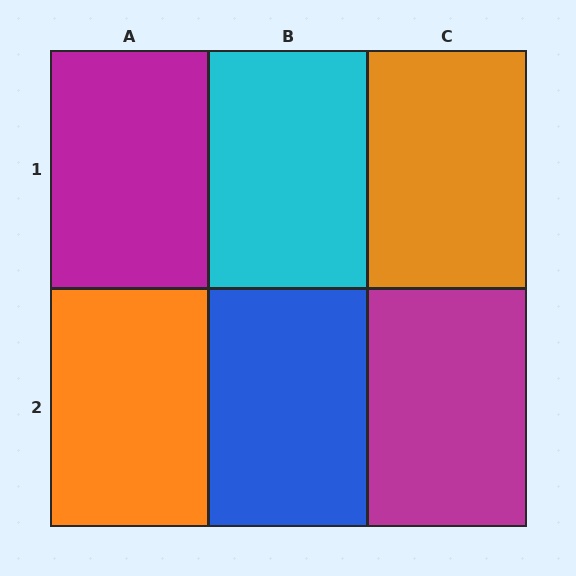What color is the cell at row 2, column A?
Orange.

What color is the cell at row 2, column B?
Blue.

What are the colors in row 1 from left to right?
Magenta, cyan, orange.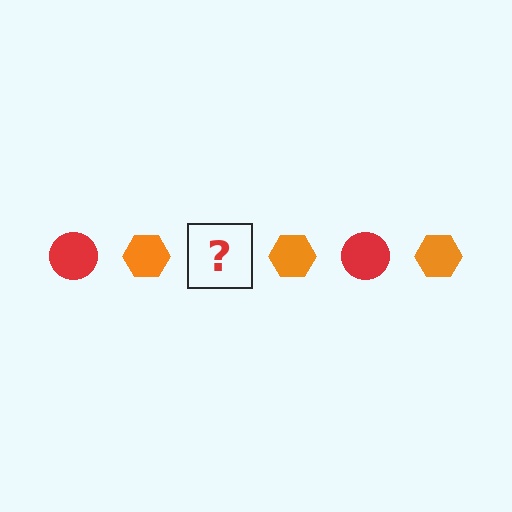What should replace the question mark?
The question mark should be replaced with a red circle.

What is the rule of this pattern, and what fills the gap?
The rule is that the pattern alternates between red circle and orange hexagon. The gap should be filled with a red circle.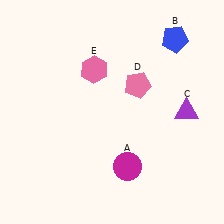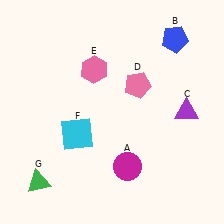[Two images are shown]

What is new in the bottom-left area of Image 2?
A green triangle (G) was added in the bottom-left area of Image 2.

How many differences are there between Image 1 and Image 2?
There are 2 differences between the two images.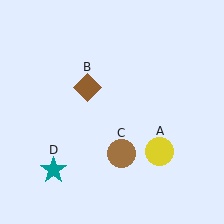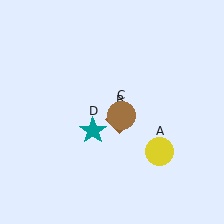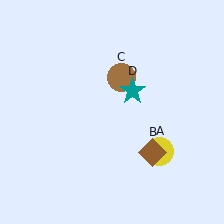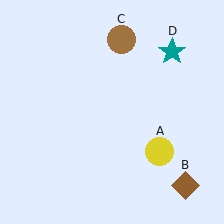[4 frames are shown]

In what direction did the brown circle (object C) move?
The brown circle (object C) moved up.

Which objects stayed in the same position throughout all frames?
Yellow circle (object A) remained stationary.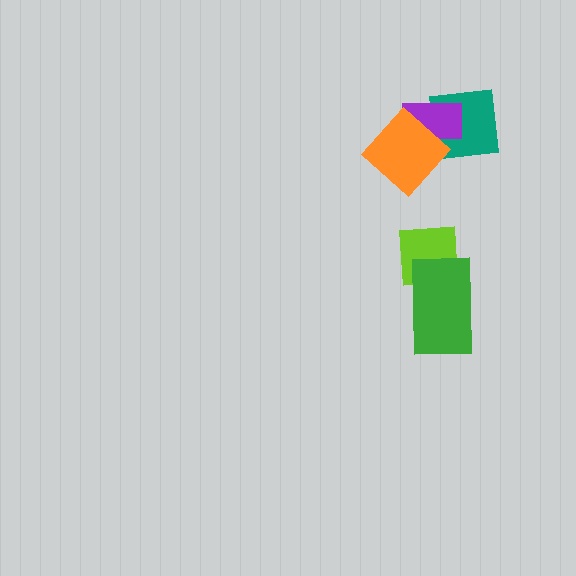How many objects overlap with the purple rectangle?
2 objects overlap with the purple rectangle.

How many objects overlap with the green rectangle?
1 object overlaps with the green rectangle.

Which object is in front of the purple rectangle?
The orange diamond is in front of the purple rectangle.